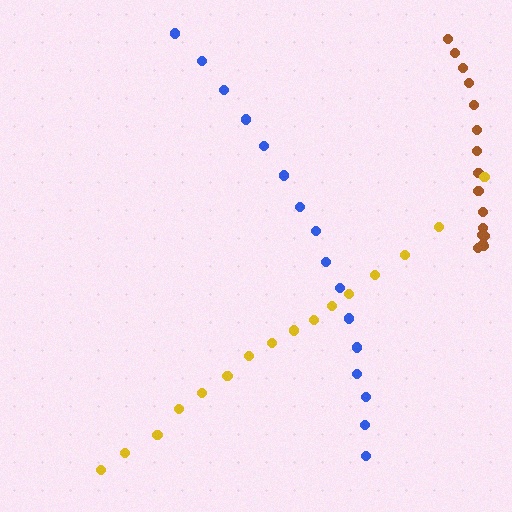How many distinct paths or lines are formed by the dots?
There are 3 distinct paths.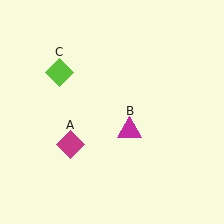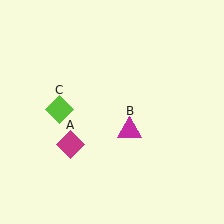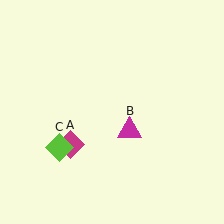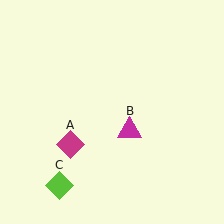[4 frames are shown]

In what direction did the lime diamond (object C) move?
The lime diamond (object C) moved down.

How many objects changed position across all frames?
1 object changed position: lime diamond (object C).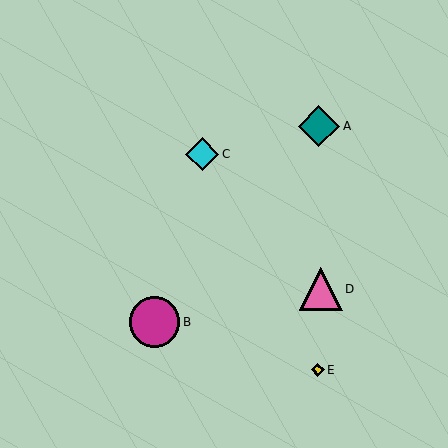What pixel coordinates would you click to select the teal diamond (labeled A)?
Click at (319, 126) to select the teal diamond A.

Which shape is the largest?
The magenta circle (labeled B) is the largest.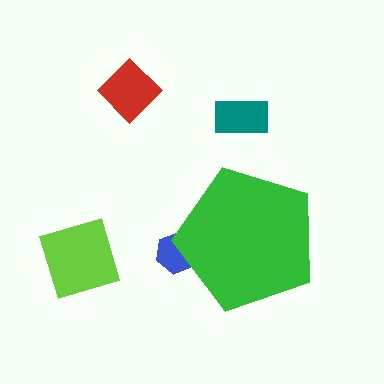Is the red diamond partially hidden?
No, the red diamond is fully visible.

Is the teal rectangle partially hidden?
No, the teal rectangle is fully visible.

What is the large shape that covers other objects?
A green pentagon.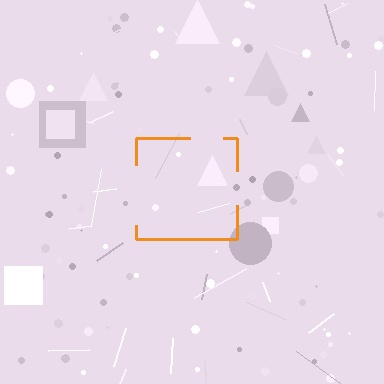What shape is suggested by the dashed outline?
The dashed outline suggests a square.